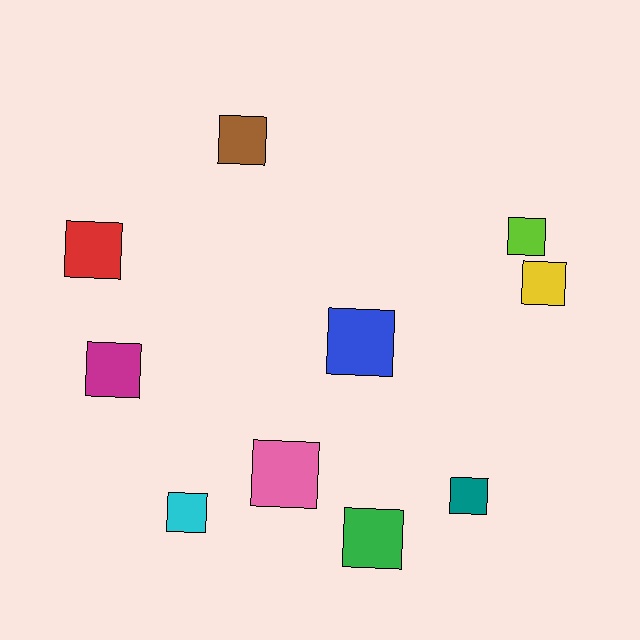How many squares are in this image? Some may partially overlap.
There are 10 squares.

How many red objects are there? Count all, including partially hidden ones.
There is 1 red object.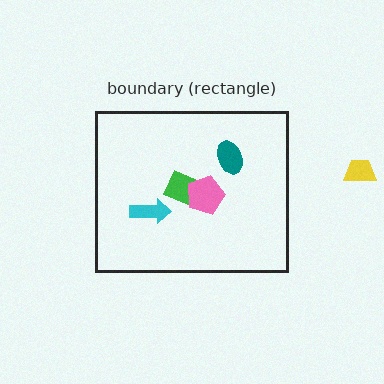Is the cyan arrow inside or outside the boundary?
Inside.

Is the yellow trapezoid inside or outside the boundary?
Outside.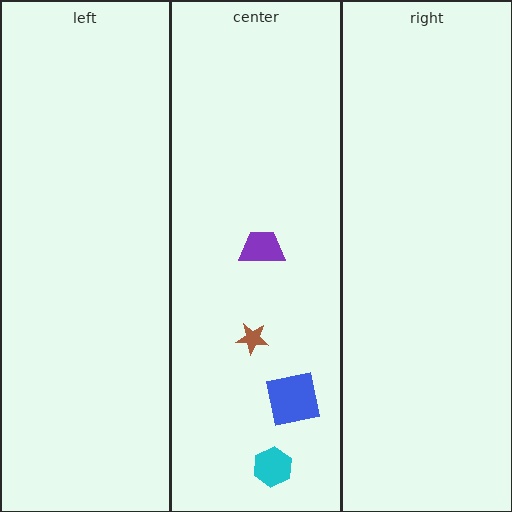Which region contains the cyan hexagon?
The center region.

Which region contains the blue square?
The center region.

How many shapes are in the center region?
4.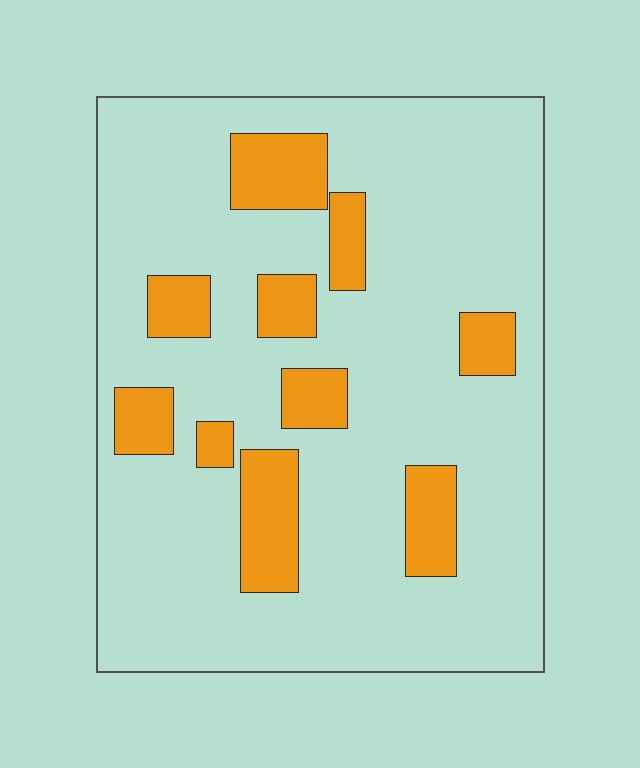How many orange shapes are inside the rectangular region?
10.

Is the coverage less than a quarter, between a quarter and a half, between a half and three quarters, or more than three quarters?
Less than a quarter.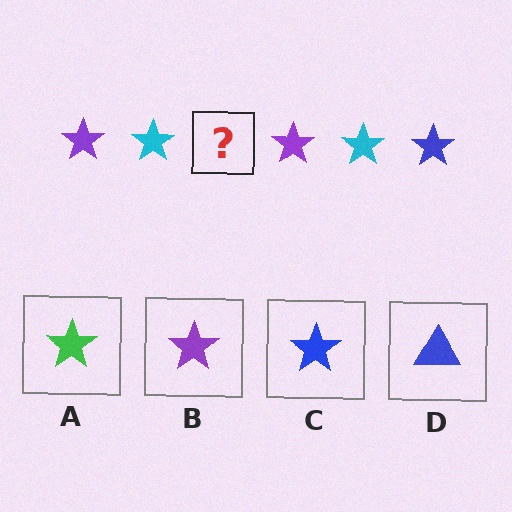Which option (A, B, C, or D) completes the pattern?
C.